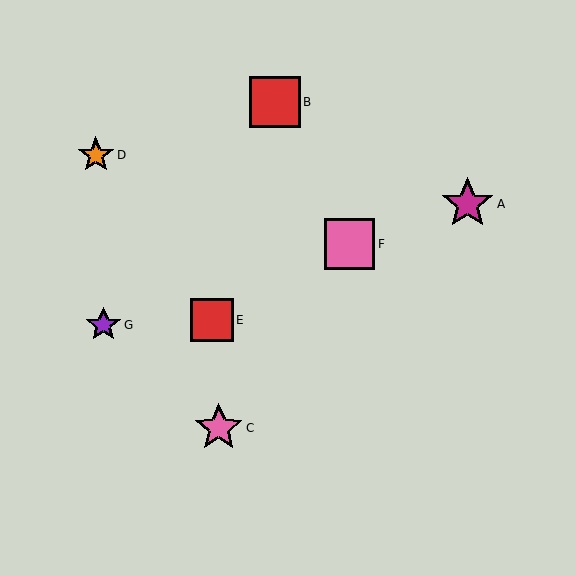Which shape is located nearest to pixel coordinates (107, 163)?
The orange star (labeled D) at (96, 155) is nearest to that location.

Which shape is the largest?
The magenta star (labeled A) is the largest.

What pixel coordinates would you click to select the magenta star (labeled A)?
Click at (468, 204) to select the magenta star A.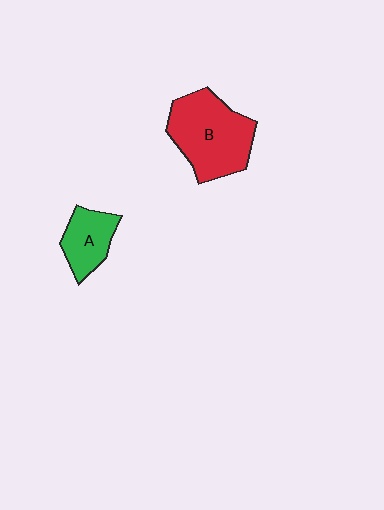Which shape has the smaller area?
Shape A (green).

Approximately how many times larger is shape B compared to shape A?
Approximately 2.0 times.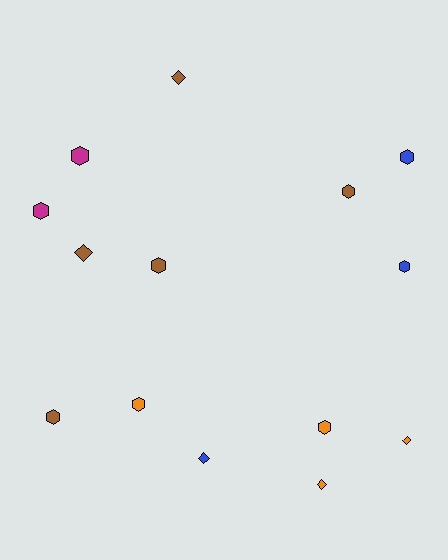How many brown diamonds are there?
There are 2 brown diamonds.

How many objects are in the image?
There are 14 objects.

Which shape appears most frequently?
Hexagon, with 9 objects.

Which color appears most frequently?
Brown, with 5 objects.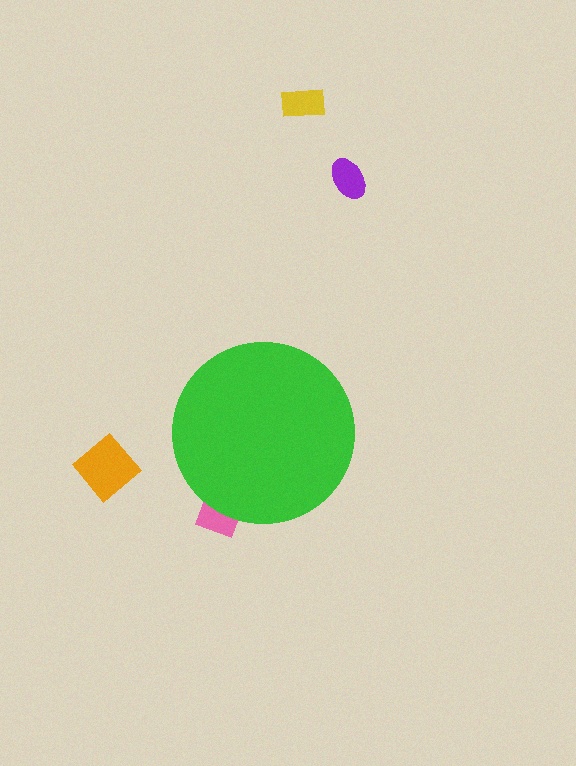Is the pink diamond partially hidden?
Yes, the pink diamond is partially hidden behind the green circle.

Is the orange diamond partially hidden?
No, the orange diamond is fully visible.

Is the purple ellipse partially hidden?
No, the purple ellipse is fully visible.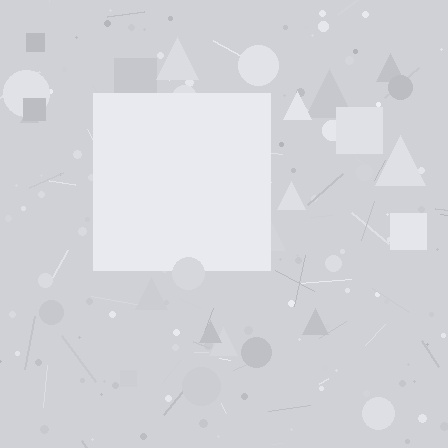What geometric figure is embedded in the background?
A square is embedded in the background.